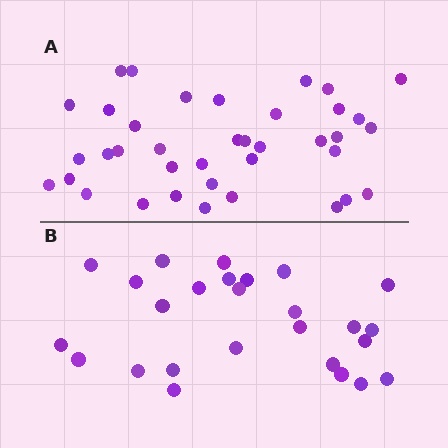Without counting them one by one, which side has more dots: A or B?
Region A (the top region) has more dots.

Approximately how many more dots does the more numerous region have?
Region A has roughly 12 or so more dots than region B.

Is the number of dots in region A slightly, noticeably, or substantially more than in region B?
Region A has substantially more. The ratio is roughly 1.5 to 1.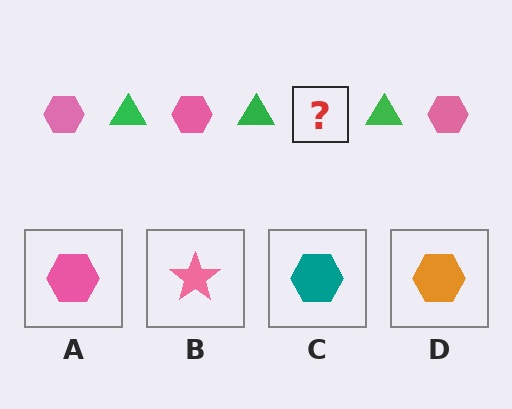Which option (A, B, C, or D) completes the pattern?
A.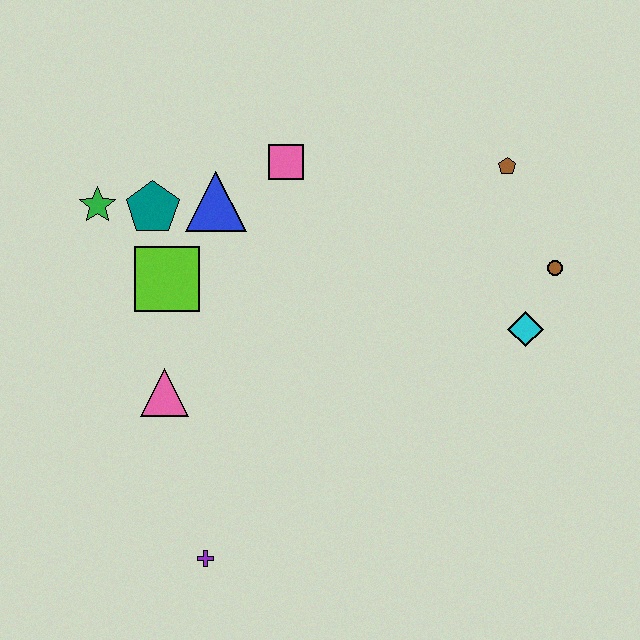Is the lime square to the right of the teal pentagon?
Yes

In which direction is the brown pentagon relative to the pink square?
The brown pentagon is to the right of the pink square.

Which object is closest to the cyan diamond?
The brown circle is closest to the cyan diamond.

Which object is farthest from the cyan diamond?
The green star is farthest from the cyan diamond.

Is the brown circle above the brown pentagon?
No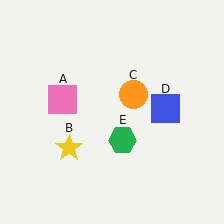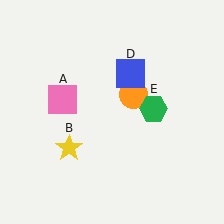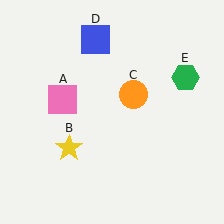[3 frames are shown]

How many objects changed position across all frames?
2 objects changed position: blue square (object D), green hexagon (object E).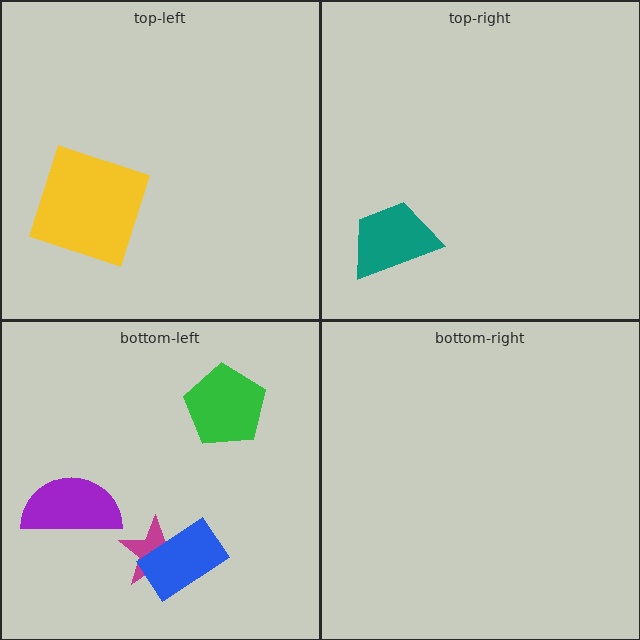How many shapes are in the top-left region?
1.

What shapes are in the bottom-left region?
The purple semicircle, the magenta star, the green pentagon, the blue rectangle.